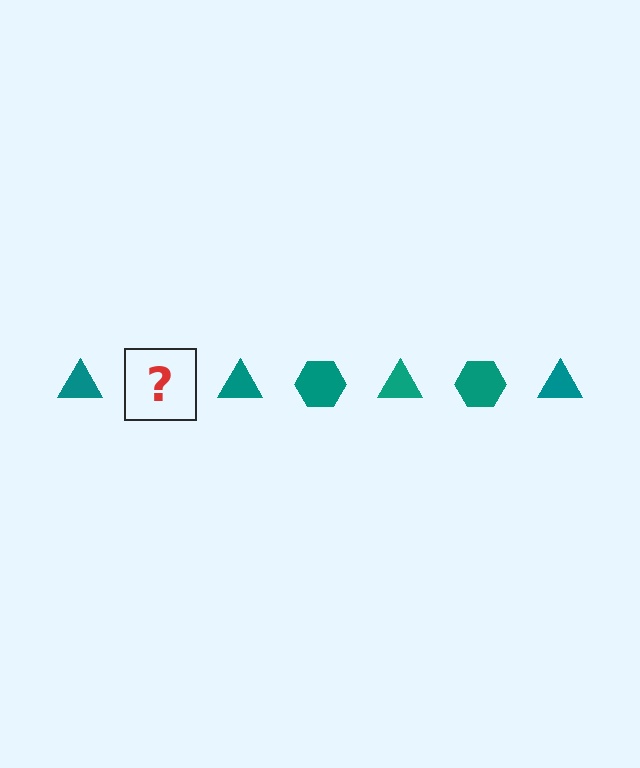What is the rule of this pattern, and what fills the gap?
The rule is that the pattern cycles through triangle, hexagon shapes in teal. The gap should be filled with a teal hexagon.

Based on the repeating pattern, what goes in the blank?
The blank should be a teal hexagon.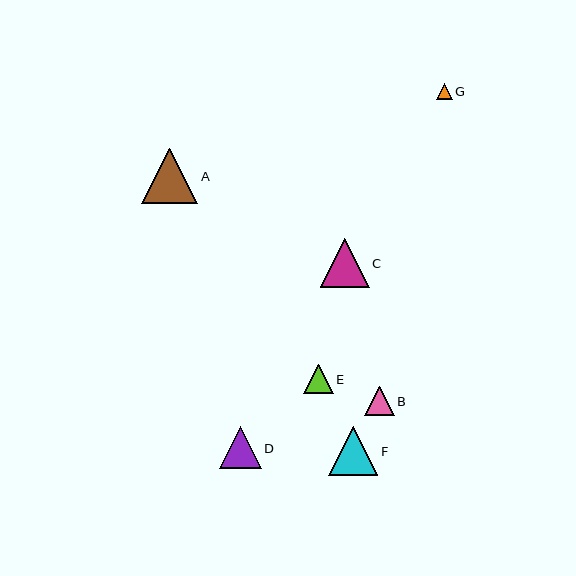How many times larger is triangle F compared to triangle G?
Triangle F is approximately 3.2 times the size of triangle G.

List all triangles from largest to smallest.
From largest to smallest: A, F, C, D, E, B, G.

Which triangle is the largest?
Triangle A is the largest with a size of approximately 56 pixels.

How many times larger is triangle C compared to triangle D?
Triangle C is approximately 1.2 times the size of triangle D.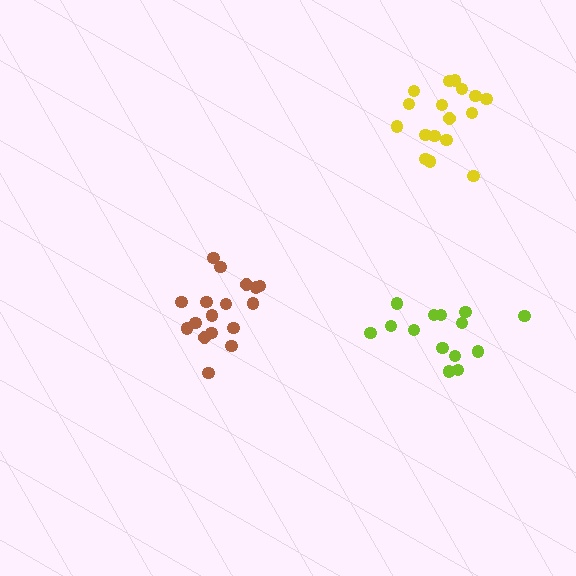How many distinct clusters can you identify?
There are 3 distinct clusters.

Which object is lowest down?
The lime cluster is bottommost.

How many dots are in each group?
Group 1: 17 dots, Group 2: 17 dots, Group 3: 14 dots (48 total).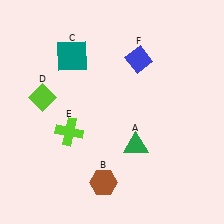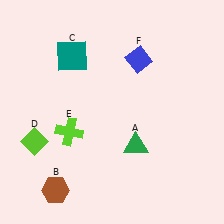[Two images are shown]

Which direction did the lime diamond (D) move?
The lime diamond (D) moved down.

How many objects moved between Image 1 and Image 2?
2 objects moved between the two images.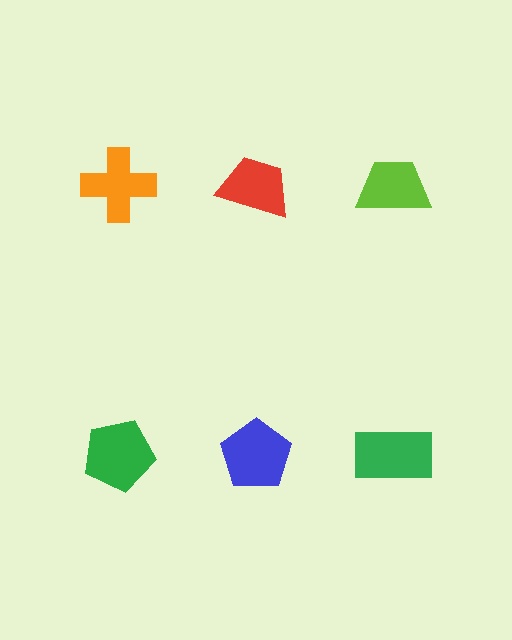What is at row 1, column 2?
A red trapezoid.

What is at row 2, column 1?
A green pentagon.